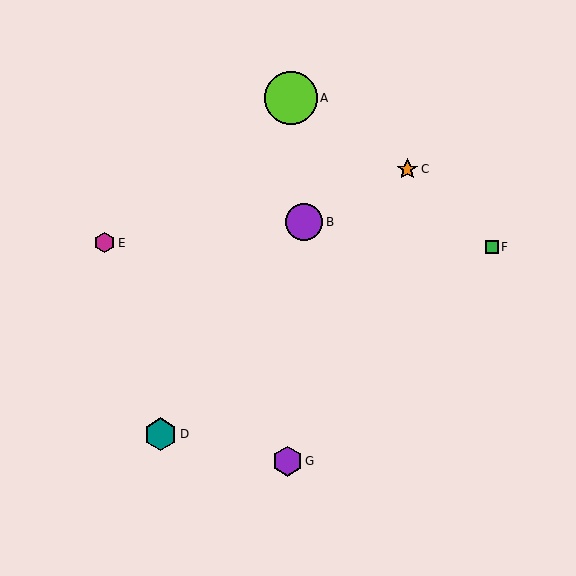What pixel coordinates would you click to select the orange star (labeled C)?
Click at (407, 169) to select the orange star C.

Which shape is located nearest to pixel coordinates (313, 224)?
The purple circle (labeled B) at (304, 222) is nearest to that location.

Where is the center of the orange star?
The center of the orange star is at (407, 169).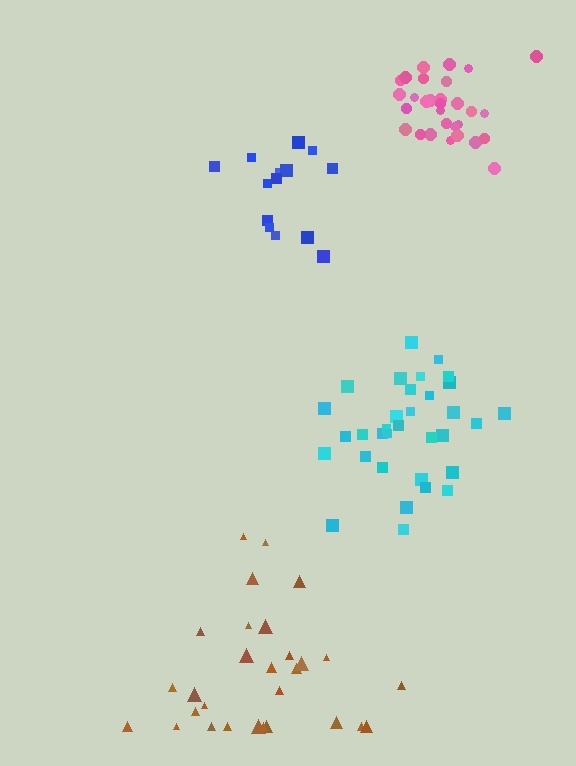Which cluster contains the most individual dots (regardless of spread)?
Cyan (33).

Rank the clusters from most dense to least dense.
pink, cyan, blue, brown.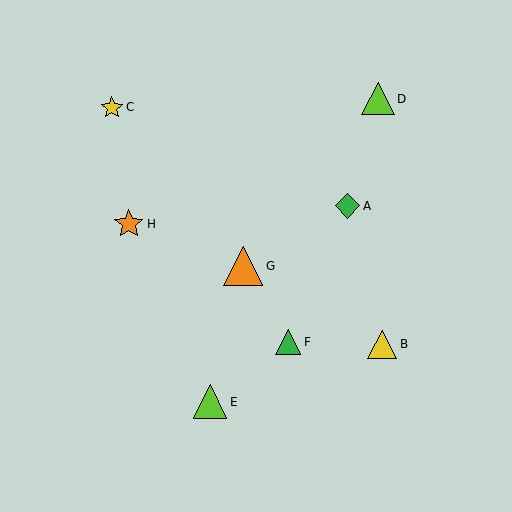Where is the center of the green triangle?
The center of the green triangle is at (288, 342).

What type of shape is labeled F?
Shape F is a green triangle.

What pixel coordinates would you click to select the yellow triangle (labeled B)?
Click at (382, 344) to select the yellow triangle B.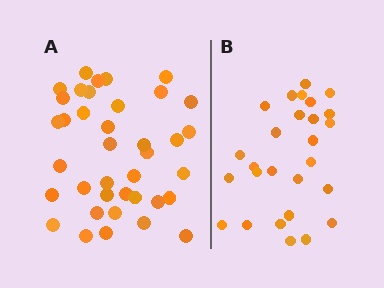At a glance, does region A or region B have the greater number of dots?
Region A (the left region) has more dots.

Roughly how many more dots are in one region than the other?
Region A has roughly 12 or so more dots than region B.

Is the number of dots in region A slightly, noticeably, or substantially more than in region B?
Region A has noticeably more, but not dramatically so. The ratio is roughly 1.4 to 1.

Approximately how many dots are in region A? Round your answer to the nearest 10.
About 40 dots. (The exact count is 38, which rounds to 40.)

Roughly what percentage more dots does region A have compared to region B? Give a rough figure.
About 40% more.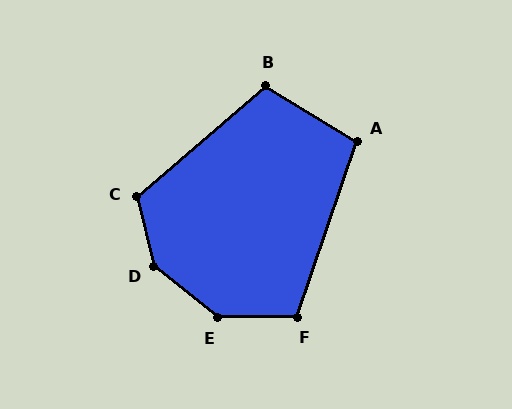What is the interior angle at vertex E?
Approximately 140 degrees (obtuse).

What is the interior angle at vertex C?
Approximately 117 degrees (obtuse).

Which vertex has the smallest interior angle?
A, at approximately 102 degrees.